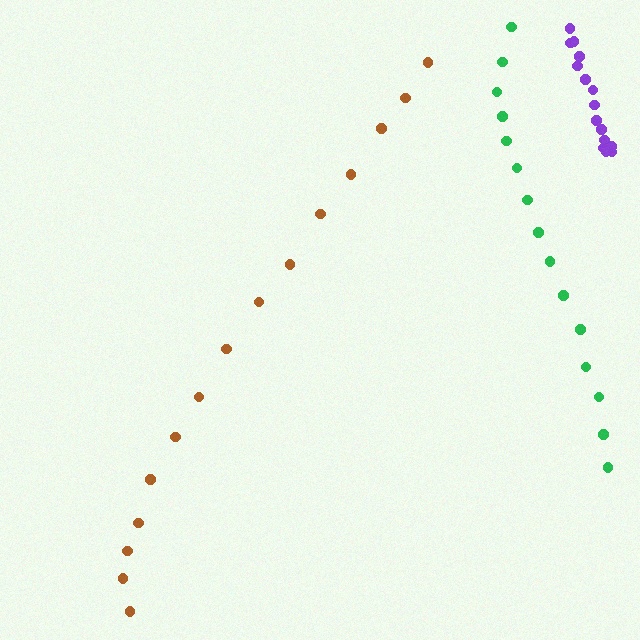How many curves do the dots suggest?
There are 3 distinct paths.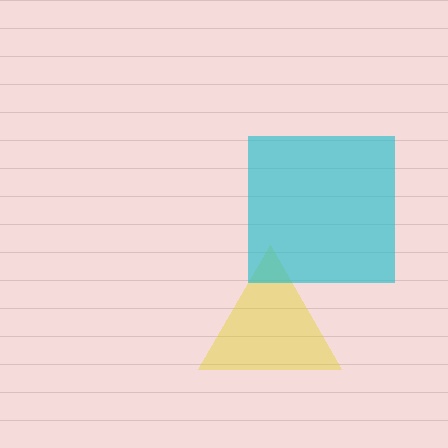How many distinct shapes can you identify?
There are 2 distinct shapes: a yellow triangle, a cyan square.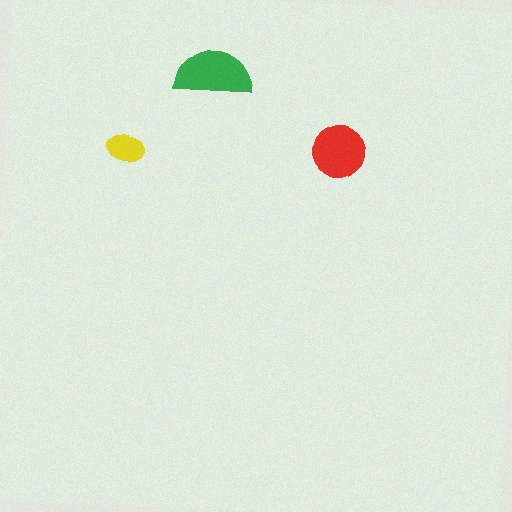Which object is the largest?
The green semicircle.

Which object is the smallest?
The yellow ellipse.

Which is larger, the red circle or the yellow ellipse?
The red circle.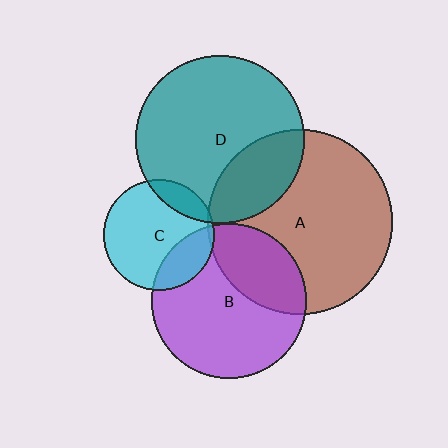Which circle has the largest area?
Circle A (brown).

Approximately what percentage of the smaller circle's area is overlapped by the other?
Approximately 15%.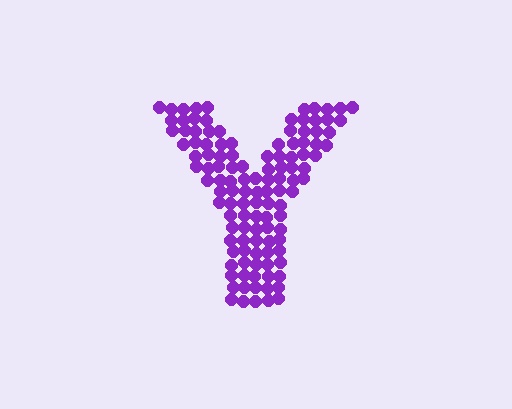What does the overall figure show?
The overall figure shows the letter Y.